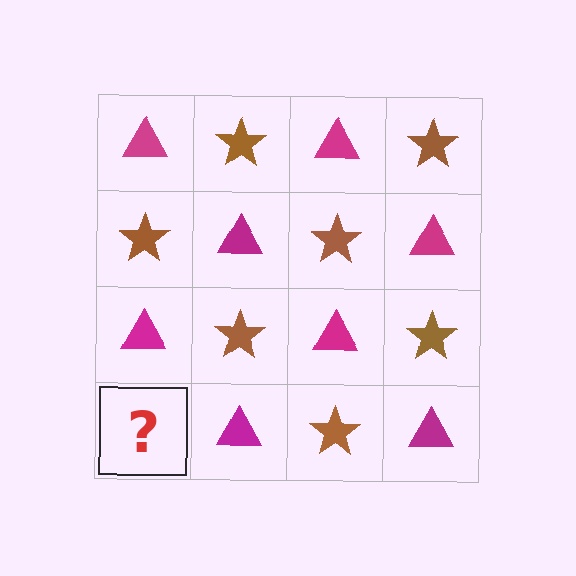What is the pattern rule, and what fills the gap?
The rule is that it alternates magenta triangle and brown star in a checkerboard pattern. The gap should be filled with a brown star.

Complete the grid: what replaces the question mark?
The question mark should be replaced with a brown star.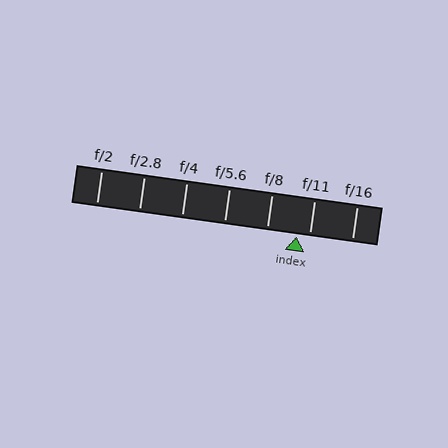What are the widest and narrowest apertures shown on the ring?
The widest aperture shown is f/2 and the narrowest is f/16.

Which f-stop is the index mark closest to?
The index mark is closest to f/11.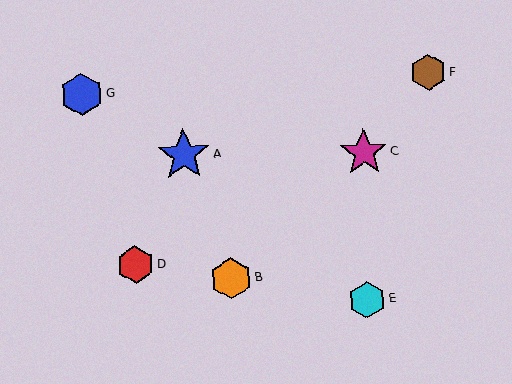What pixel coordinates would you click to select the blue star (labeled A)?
Click at (184, 155) to select the blue star A.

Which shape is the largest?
The blue star (labeled A) is the largest.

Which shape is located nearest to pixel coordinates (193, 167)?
The blue star (labeled A) at (184, 155) is nearest to that location.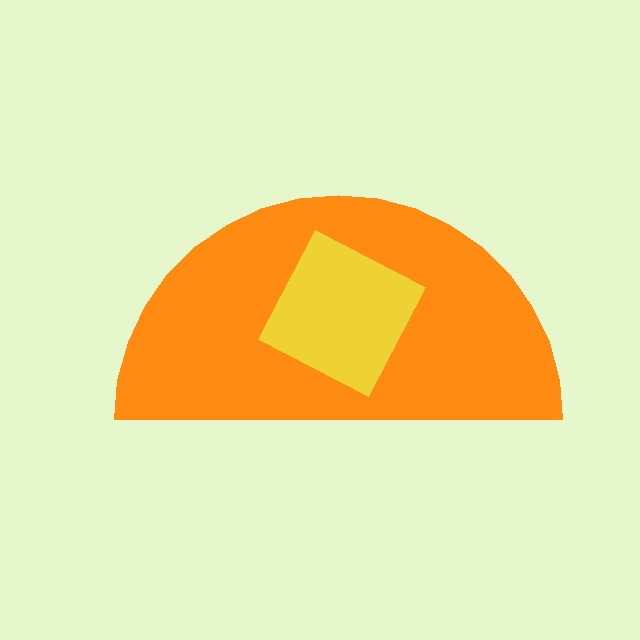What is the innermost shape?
The yellow diamond.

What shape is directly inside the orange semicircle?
The yellow diamond.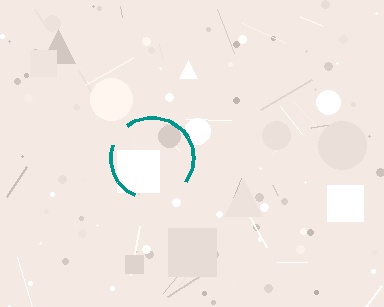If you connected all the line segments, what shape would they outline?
They would outline a circle.